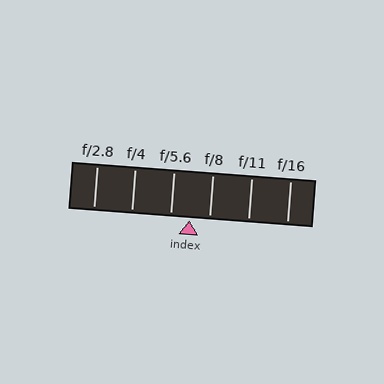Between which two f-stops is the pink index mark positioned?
The index mark is between f/5.6 and f/8.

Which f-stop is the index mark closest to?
The index mark is closest to f/5.6.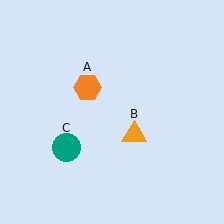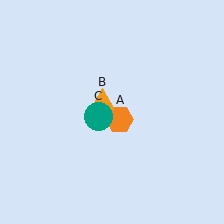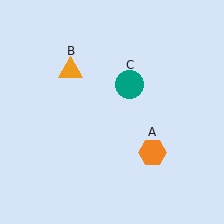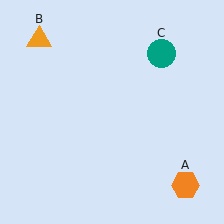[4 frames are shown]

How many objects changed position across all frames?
3 objects changed position: orange hexagon (object A), orange triangle (object B), teal circle (object C).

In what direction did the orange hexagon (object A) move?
The orange hexagon (object A) moved down and to the right.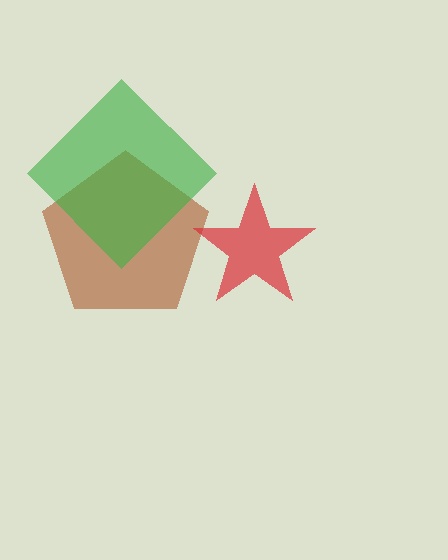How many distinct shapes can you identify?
There are 3 distinct shapes: a brown pentagon, a red star, a green diamond.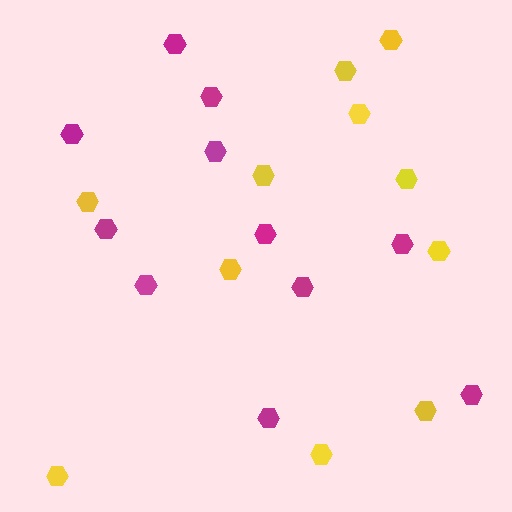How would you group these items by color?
There are 2 groups: one group of yellow hexagons (11) and one group of magenta hexagons (11).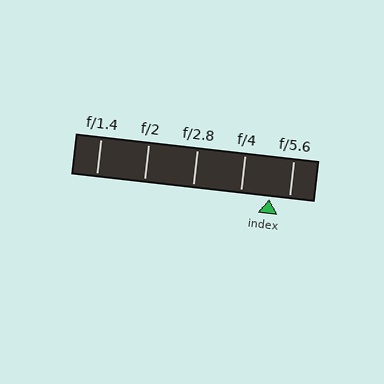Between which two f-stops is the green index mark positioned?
The index mark is between f/4 and f/5.6.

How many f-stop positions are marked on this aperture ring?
There are 5 f-stop positions marked.